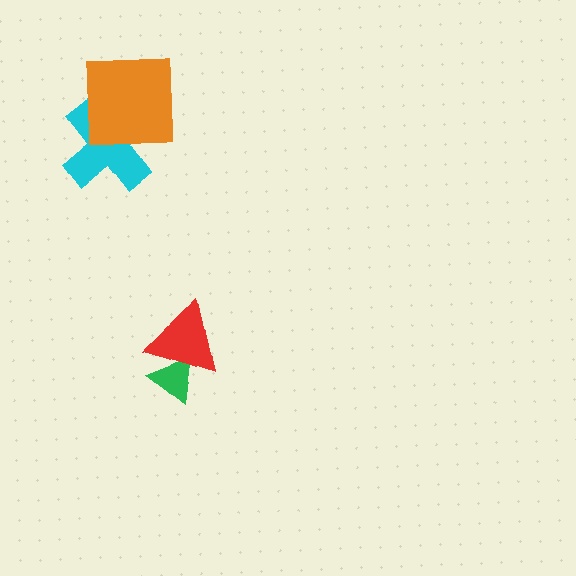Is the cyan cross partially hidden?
Yes, it is partially covered by another shape.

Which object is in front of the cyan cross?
The orange square is in front of the cyan cross.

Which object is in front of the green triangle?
The red triangle is in front of the green triangle.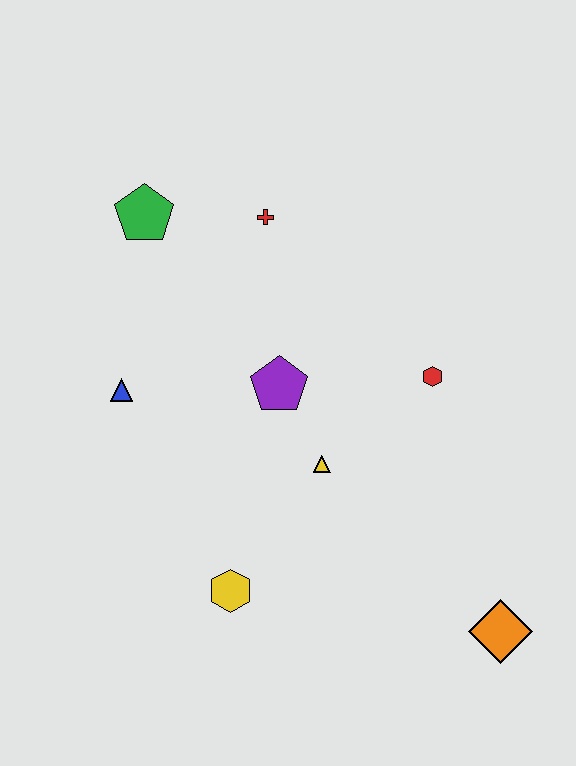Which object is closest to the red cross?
The green pentagon is closest to the red cross.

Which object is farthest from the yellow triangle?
The green pentagon is farthest from the yellow triangle.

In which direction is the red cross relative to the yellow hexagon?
The red cross is above the yellow hexagon.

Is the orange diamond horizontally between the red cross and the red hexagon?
No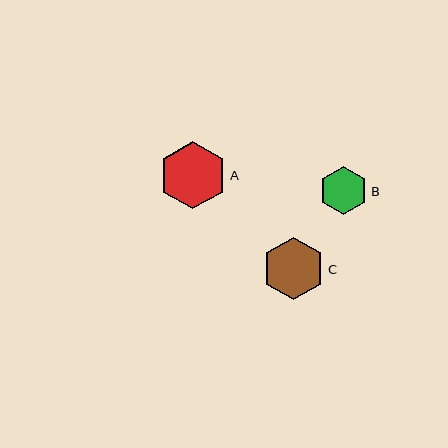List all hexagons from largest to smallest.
From largest to smallest: A, C, B.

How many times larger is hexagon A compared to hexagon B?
Hexagon A is approximately 1.4 times the size of hexagon B.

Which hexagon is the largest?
Hexagon A is the largest with a size of approximately 68 pixels.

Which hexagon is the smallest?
Hexagon B is the smallest with a size of approximately 48 pixels.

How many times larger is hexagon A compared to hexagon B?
Hexagon A is approximately 1.4 times the size of hexagon B.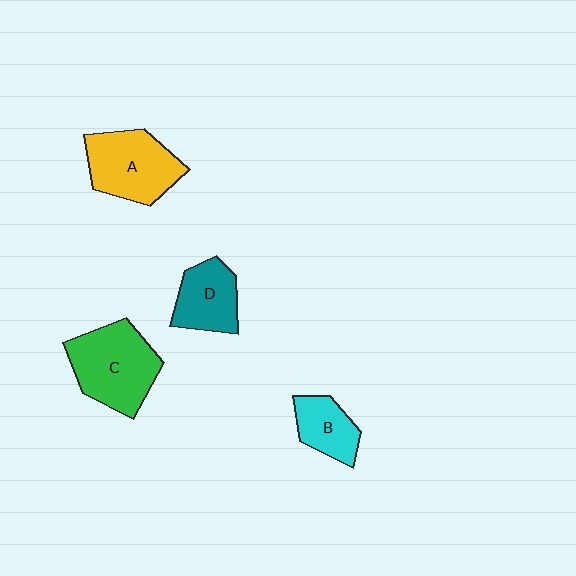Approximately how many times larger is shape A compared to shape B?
Approximately 1.7 times.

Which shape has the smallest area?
Shape B (cyan).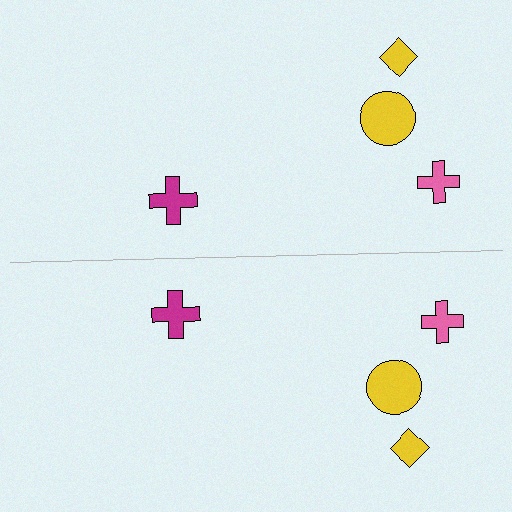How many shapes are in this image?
There are 8 shapes in this image.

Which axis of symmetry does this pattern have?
The pattern has a horizontal axis of symmetry running through the center of the image.